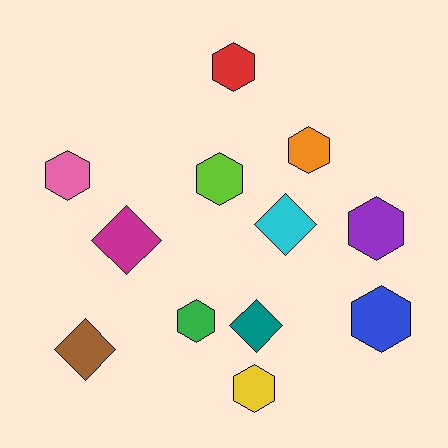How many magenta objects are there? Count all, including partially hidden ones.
There is 1 magenta object.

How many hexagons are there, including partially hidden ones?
There are 8 hexagons.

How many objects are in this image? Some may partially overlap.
There are 12 objects.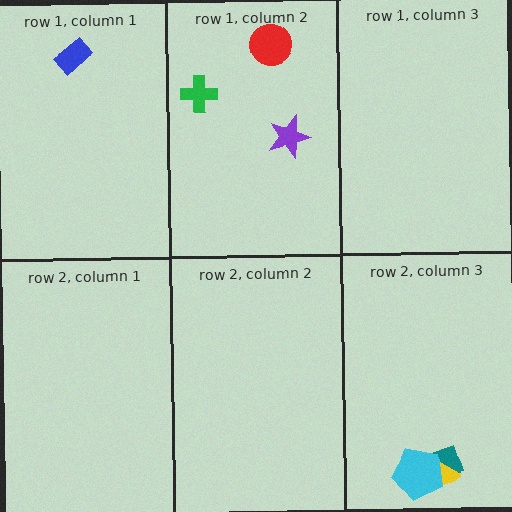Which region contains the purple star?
The row 1, column 2 region.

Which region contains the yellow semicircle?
The row 2, column 3 region.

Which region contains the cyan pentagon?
The row 2, column 3 region.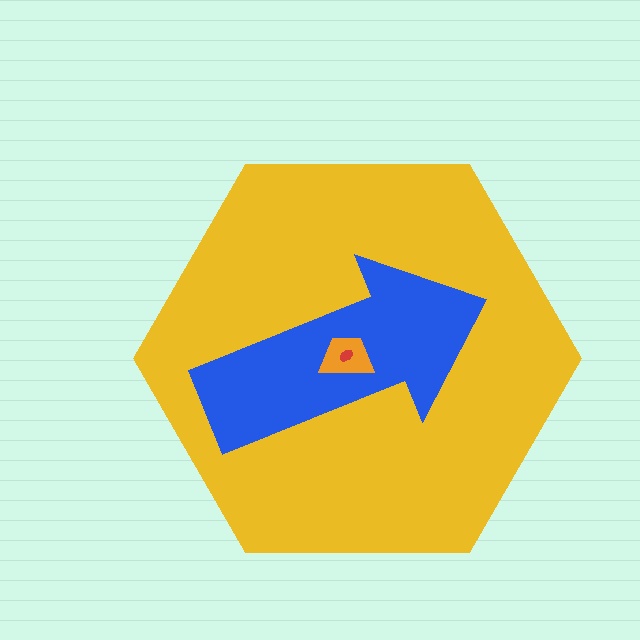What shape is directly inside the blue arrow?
The orange trapezoid.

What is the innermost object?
The red ellipse.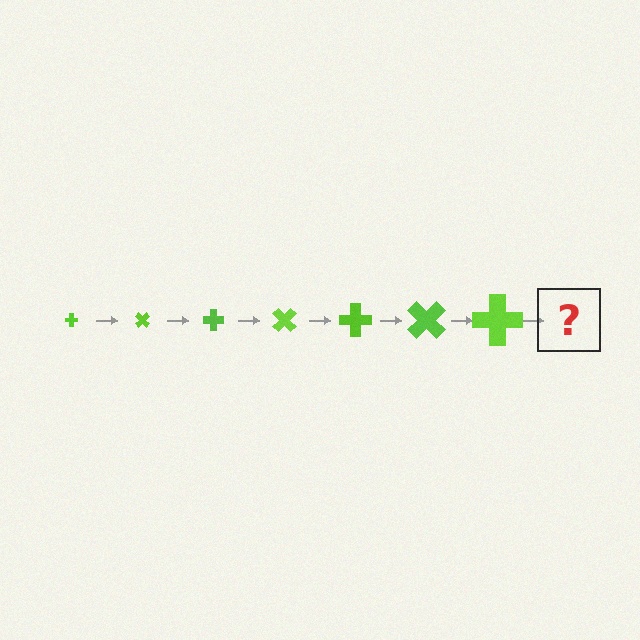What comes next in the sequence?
The next element should be a cross, larger than the previous one and rotated 315 degrees from the start.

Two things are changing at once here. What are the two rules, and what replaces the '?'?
The two rules are that the cross grows larger each step and it rotates 45 degrees each step. The '?' should be a cross, larger than the previous one and rotated 315 degrees from the start.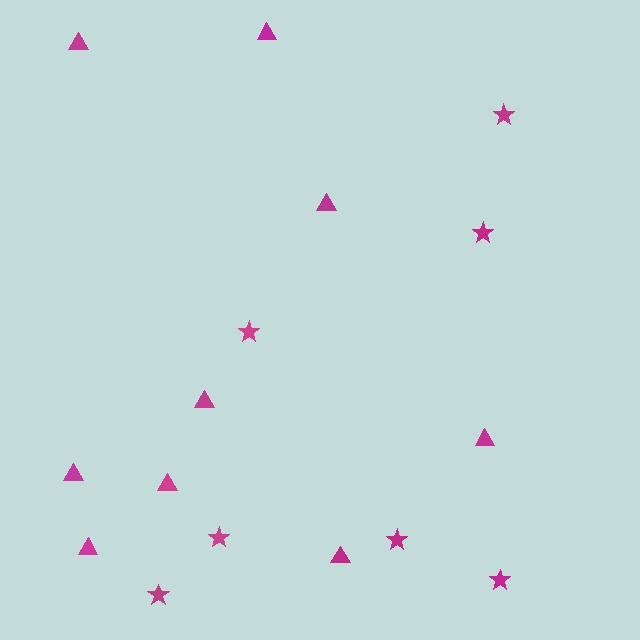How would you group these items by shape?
There are 2 groups: one group of triangles (9) and one group of stars (7).